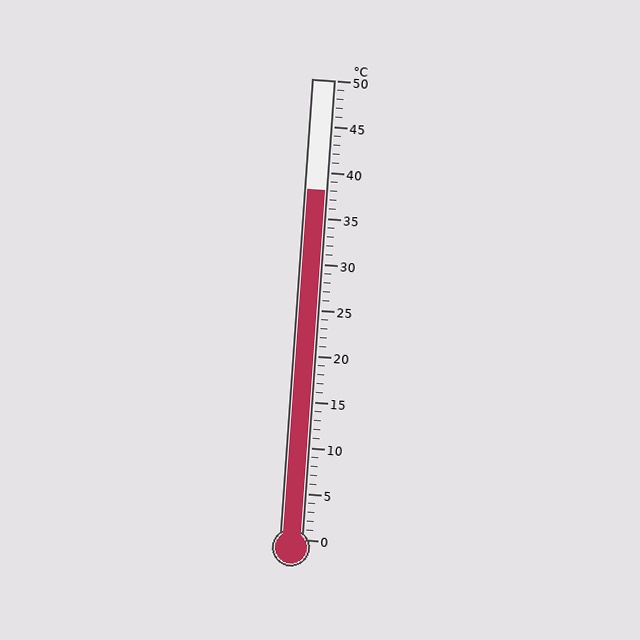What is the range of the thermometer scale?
The thermometer scale ranges from 0°C to 50°C.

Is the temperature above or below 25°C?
The temperature is above 25°C.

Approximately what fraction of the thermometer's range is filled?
The thermometer is filled to approximately 75% of its range.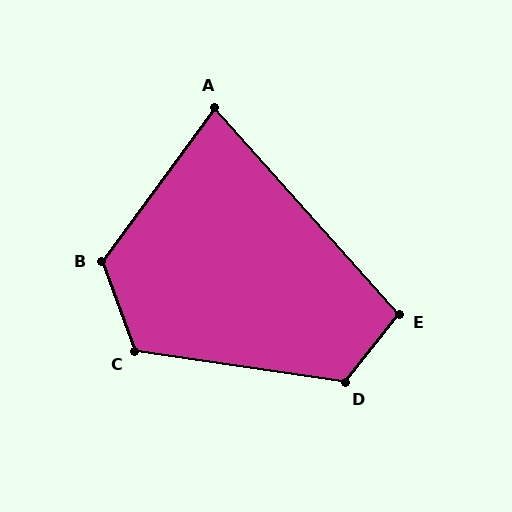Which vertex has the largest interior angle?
B, at approximately 124 degrees.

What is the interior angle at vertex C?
Approximately 118 degrees (obtuse).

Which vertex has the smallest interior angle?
A, at approximately 78 degrees.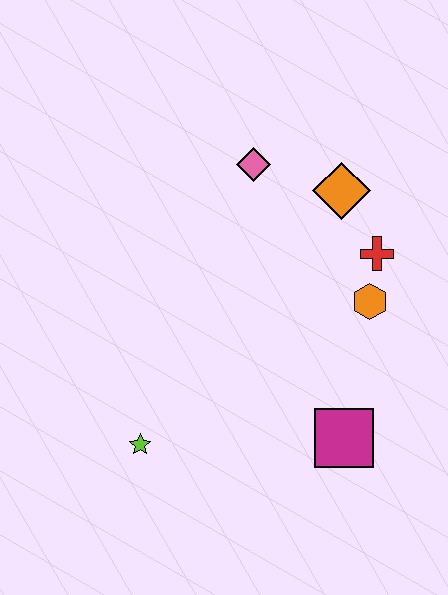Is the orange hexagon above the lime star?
Yes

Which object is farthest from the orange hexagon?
The lime star is farthest from the orange hexagon.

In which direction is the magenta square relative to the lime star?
The magenta square is to the right of the lime star.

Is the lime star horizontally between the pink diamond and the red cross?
No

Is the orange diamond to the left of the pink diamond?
No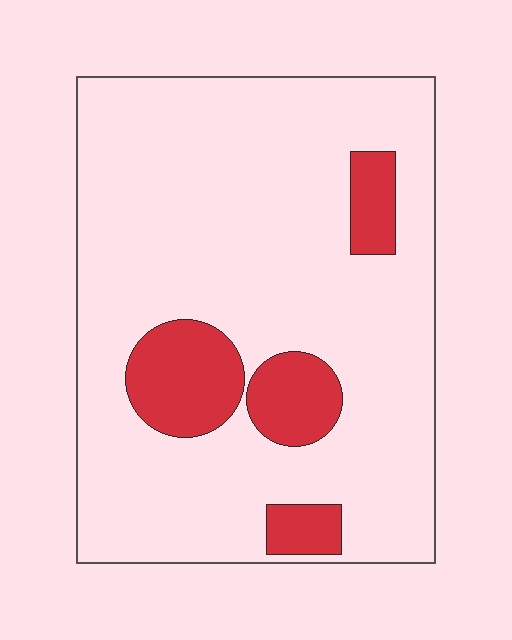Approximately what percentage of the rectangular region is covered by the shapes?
Approximately 15%.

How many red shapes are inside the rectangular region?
4.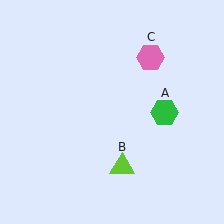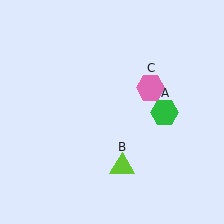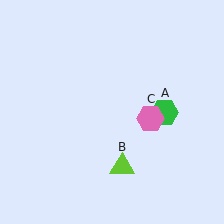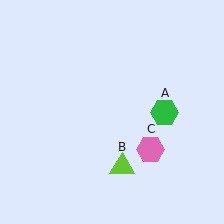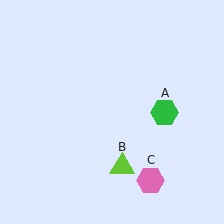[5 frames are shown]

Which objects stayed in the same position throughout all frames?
Green hexagon (object A) and lime triangle (object B) remained stationary.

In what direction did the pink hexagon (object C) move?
The pink hexagon (object C) moved down.